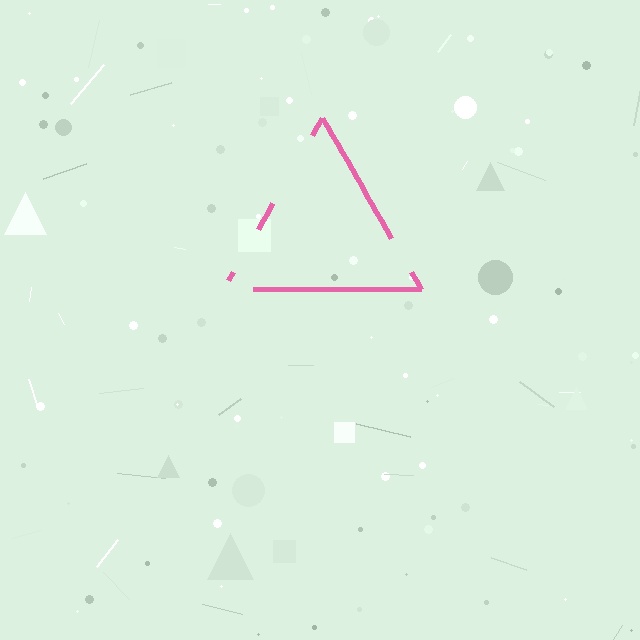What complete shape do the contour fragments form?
The contour fragments form a triangle.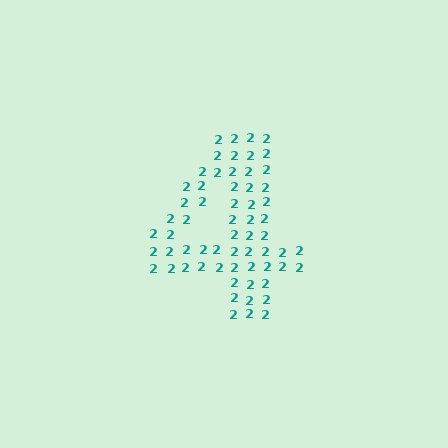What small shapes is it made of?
It is made of small digit 2's.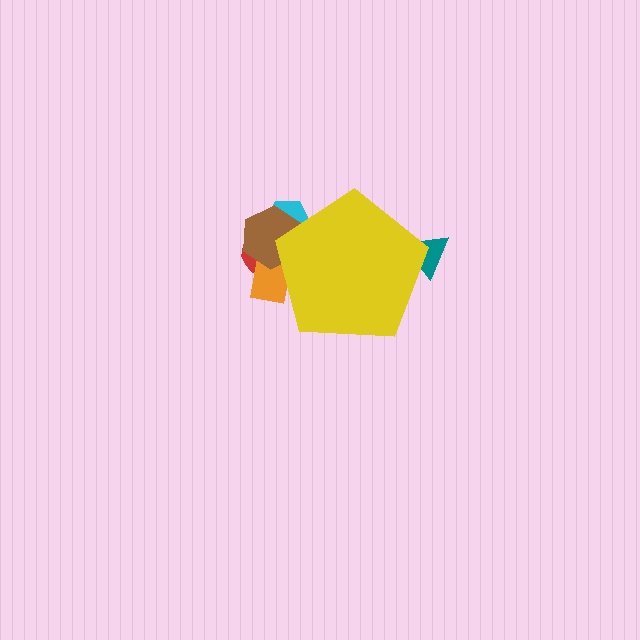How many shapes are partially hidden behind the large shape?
5 shapes are partially hidden.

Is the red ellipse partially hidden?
Yes, the red ellipse is partially hidden behind the yellow pentagon.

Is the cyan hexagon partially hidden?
Yes, the cyan hexagon is partially hidden behind the yellow pentagon.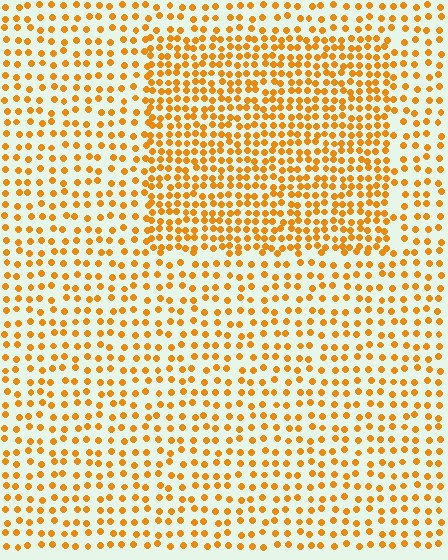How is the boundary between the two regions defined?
The boundary is defined by a change in element density (approximately 1.8x ratio). All elements are the same color, size, and shape.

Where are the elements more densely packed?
The elements are more densely packed inside the rectangle boundary.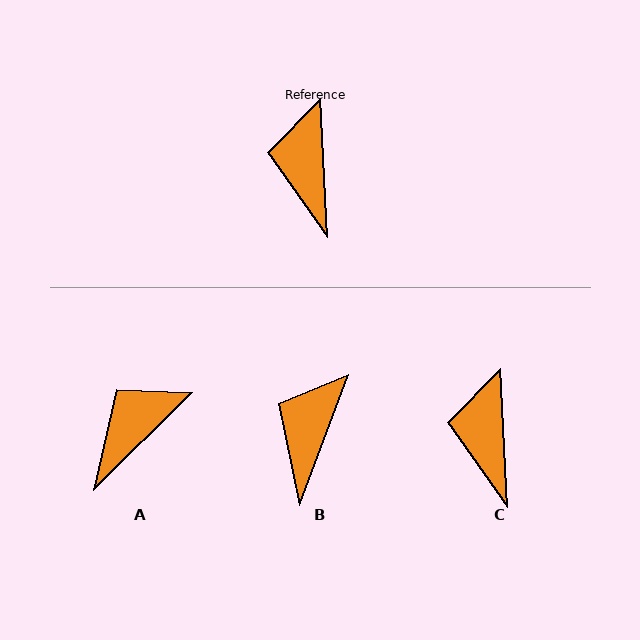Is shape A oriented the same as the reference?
No, it is off by about 48 degrees.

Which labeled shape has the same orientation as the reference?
C.